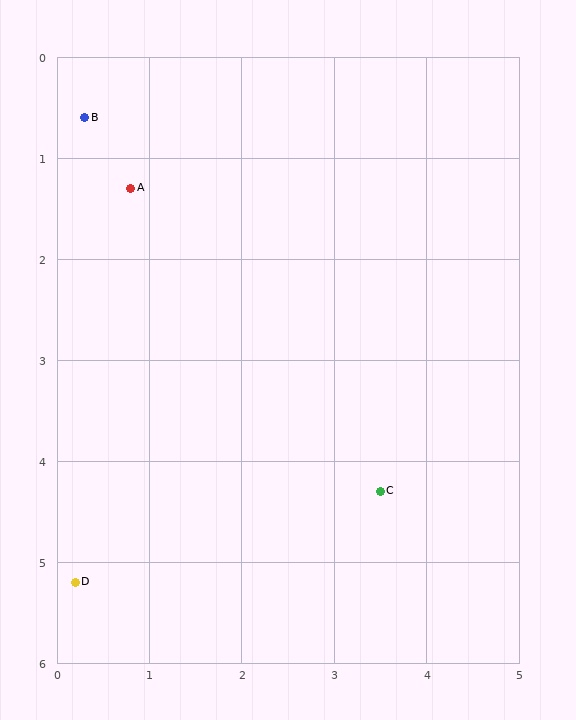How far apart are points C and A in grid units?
Points C and A are about 4.0 grid units apart.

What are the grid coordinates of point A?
Point A is at approximately (0.8, 1.3).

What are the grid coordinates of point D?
Point D is at approximately (0.2, 5.2).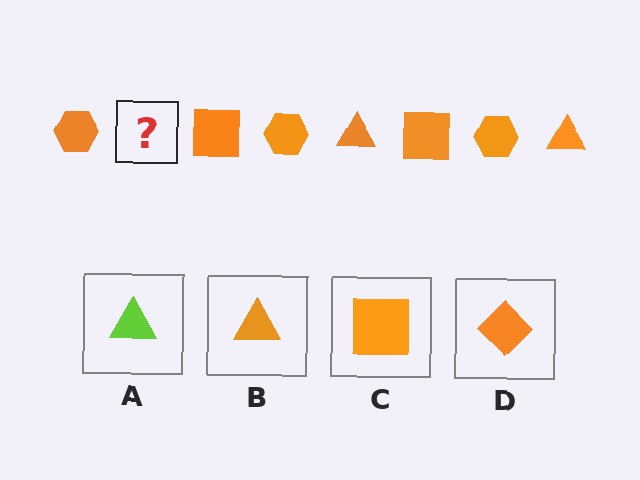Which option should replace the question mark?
Option B.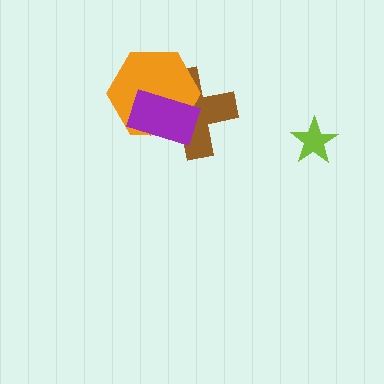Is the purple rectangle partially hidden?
No, no other shape covers it.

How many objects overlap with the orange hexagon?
2 objects overlap with the orange hexagon.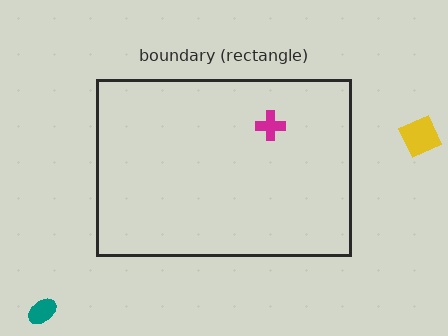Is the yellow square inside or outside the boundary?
Outside.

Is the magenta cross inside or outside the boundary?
Inside.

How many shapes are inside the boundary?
1 inside, 2 outside.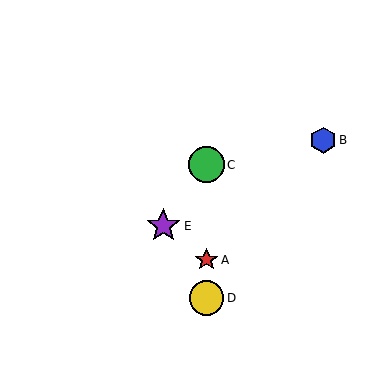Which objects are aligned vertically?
Objects A, C, D are aligned vertically.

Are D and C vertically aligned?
Yes, both are at x≈206.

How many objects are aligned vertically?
3 objects (A, C, D) are aligned vertically.